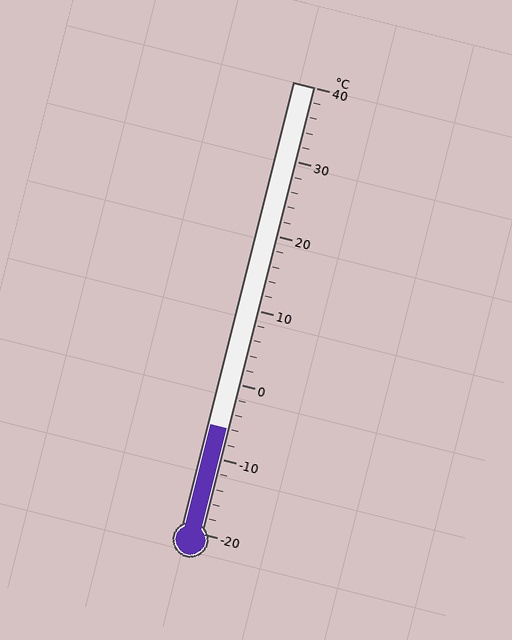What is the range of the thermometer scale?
The thermometer scale ranges from -20°C to 40°C.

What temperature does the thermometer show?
The thermometer shows approximately -6°C.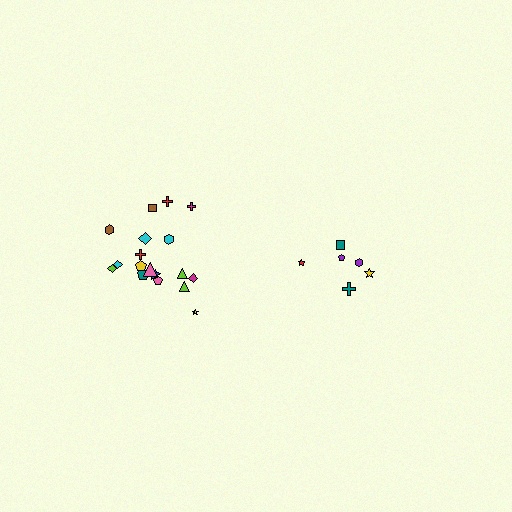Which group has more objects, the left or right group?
The left group.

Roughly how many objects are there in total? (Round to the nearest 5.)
Roughly 25 objects in total.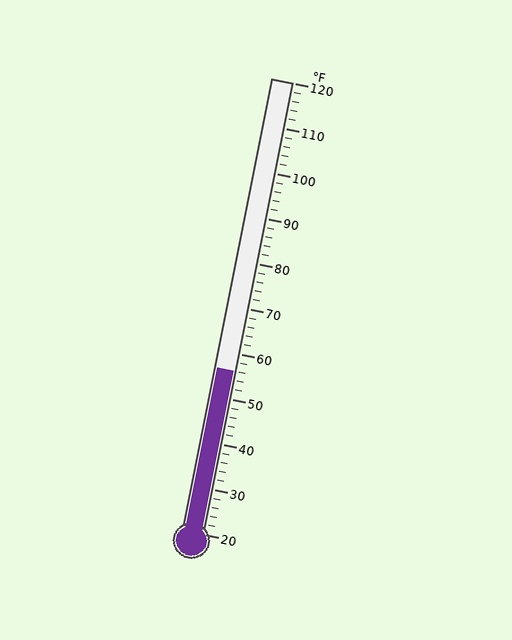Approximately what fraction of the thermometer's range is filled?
The thermometer is filled to approximately 35% of its range.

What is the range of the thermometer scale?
The thermometer scale ranges from 20°F to 120°F.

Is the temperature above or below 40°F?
The temperature is above 40°F.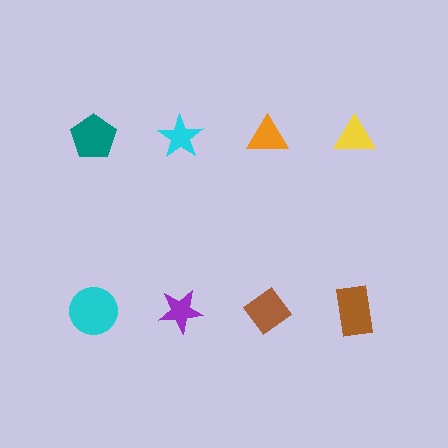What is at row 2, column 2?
A purple star.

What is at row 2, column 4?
A brown rectangle.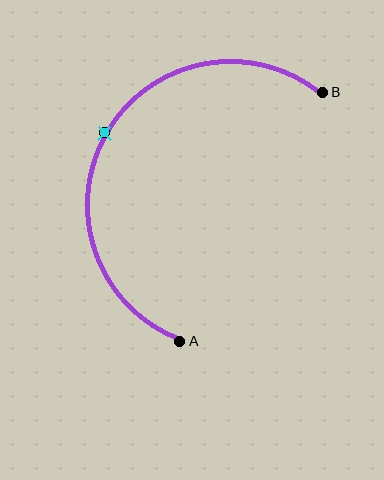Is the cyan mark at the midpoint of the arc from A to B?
Yes. The cyan mark lies on the arc at equal arc-length from both A and B — it is the arc midpoint.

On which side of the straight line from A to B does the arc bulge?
The arc bulges to the left of the straight line connecting A and B.